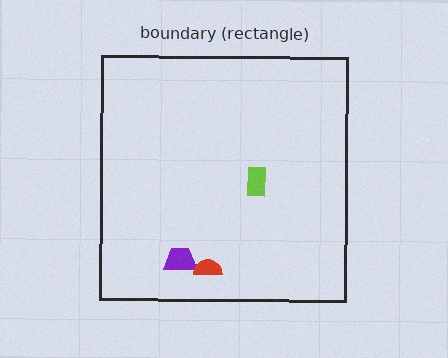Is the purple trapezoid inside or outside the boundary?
Inside.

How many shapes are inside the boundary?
3 inside, 0 outside.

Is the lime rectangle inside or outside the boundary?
Inside.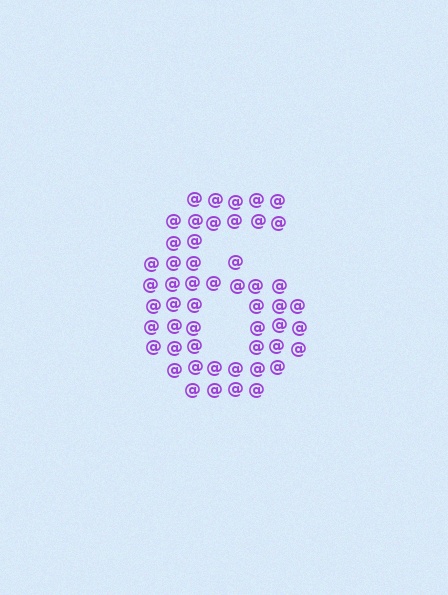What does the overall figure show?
The overall figure shows the digit 6.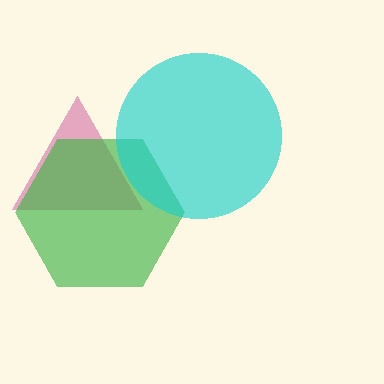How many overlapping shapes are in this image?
There are 3 overlapping shapes in the image.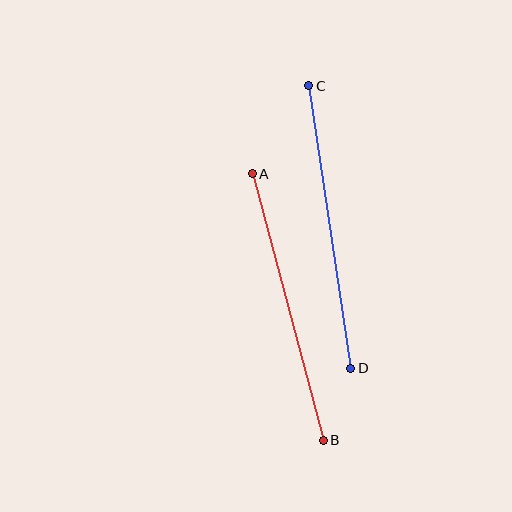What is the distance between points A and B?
The distance is approximately 276 pixels.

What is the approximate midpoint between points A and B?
The midpoint is at approximately (288, 307) pixels.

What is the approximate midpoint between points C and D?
The midpoint is at approximately (330, 227) pixels.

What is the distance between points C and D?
The distance is approximately 285 pixels.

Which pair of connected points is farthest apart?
Points C and D are farthest apart.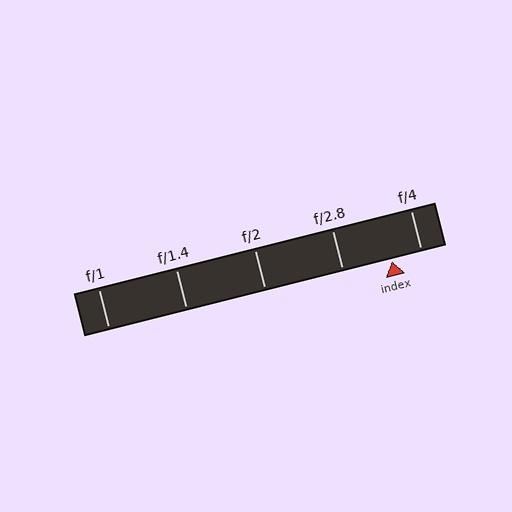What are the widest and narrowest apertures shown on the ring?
The widest aperture shown is f/1 and the narrowest is f/4.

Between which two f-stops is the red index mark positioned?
The index mark is between f/2.8 and f/4.